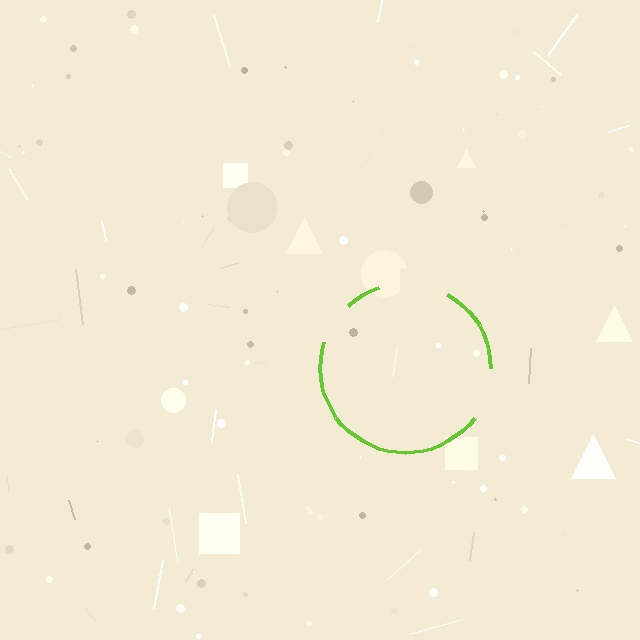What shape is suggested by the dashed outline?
The dashed outline suggests a circle.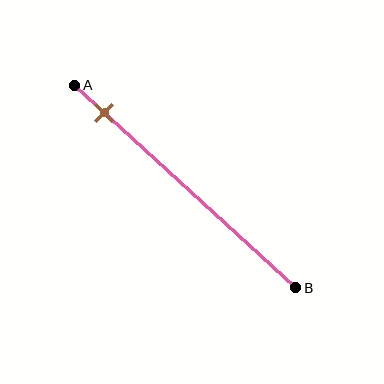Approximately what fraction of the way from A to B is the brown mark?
The brown mark is approximately 15% of the way from A to B.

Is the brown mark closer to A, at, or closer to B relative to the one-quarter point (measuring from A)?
The brown mark is closer to point A than the one-quarter point of segment AB.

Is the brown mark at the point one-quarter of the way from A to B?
No, the mark is at about 15% from A, not at the 25% one-quarter point.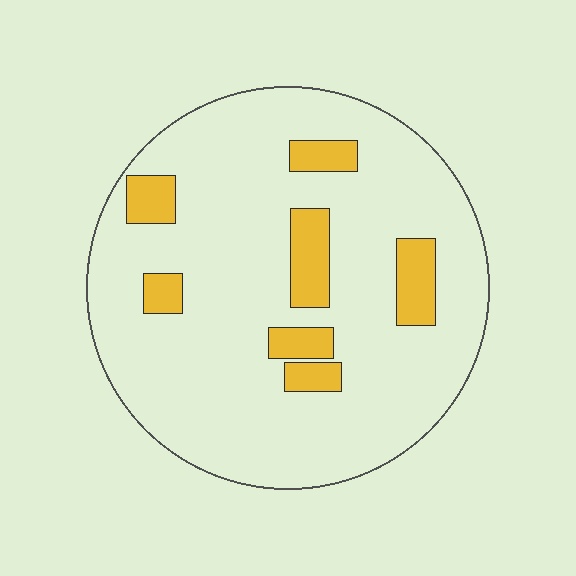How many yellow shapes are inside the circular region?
7.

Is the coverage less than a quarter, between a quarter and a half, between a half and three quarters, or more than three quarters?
Less than a quarter.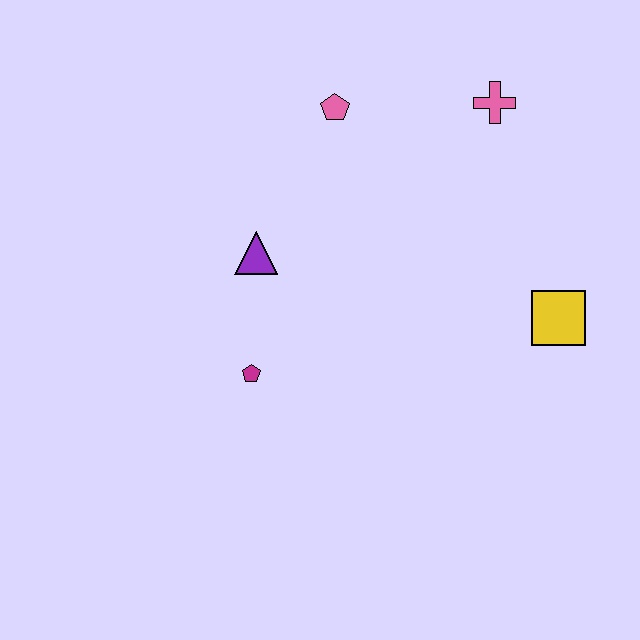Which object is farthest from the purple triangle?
The yellow square is farthest from the purple triangle.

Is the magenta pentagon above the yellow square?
No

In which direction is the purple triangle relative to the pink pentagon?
The purple triangle is below the pink pentagon.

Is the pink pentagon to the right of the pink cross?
No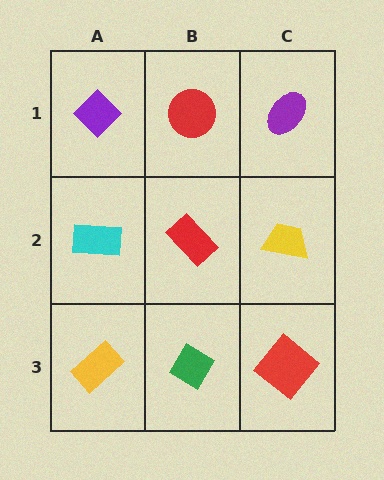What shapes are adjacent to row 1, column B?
A red rectangle (row 2, column B), a purple diamond (row 1, column A), a purple ellipse (row 1, column C).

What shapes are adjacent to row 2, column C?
A purple ellipse (row 1, column C), a red diamond (row 3, column C), a red rectangle (row 2, column B).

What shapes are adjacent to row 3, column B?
A red rectangle (row 2, column B), a yellow rectangle (row 3, column A), a red diamond (row 3, column C).